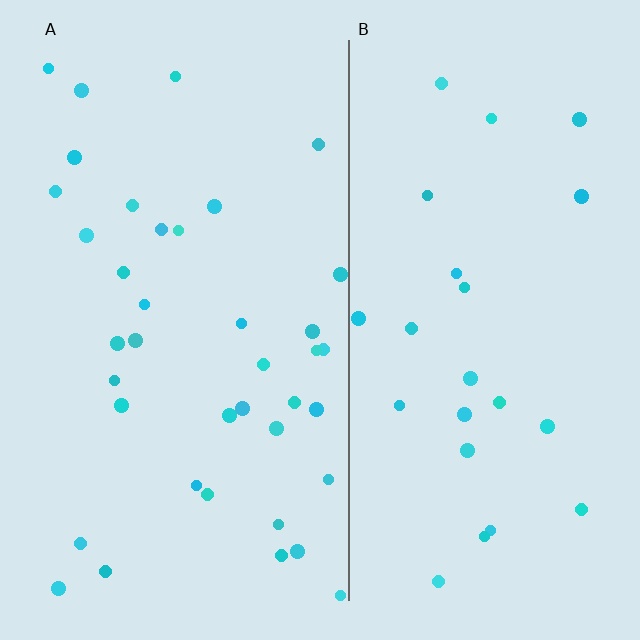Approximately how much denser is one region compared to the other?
Approximately 1.6× — region A over region B.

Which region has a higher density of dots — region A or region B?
A (the left).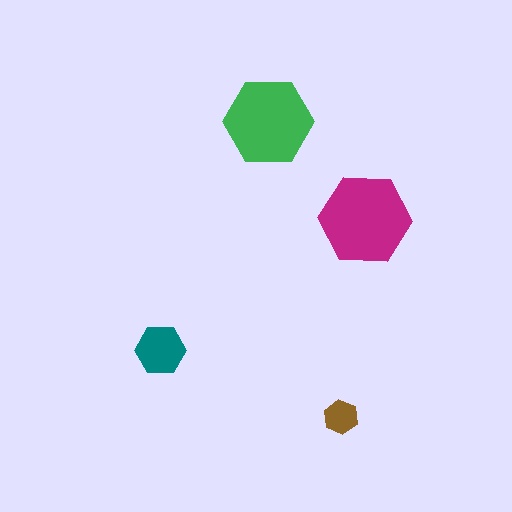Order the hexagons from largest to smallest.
the magenta one, the green one, the teal one, the brown one.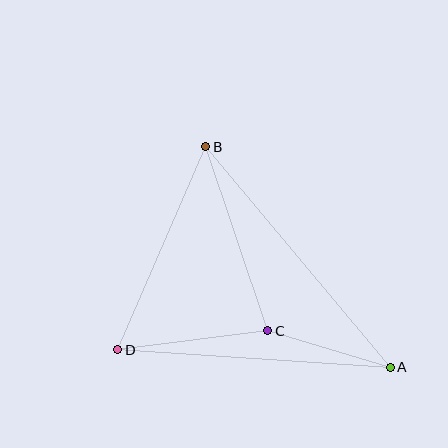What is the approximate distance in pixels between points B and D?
The distance between B and D is approximately 221 pixels.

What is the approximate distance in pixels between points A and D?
The distance between A and D is approximately 273 pixels.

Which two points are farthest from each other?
Points A and B are farthest from each other.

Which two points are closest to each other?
Points A and C are closest to each other.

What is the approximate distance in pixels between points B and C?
The distance between B and C is approximately 194 pixels.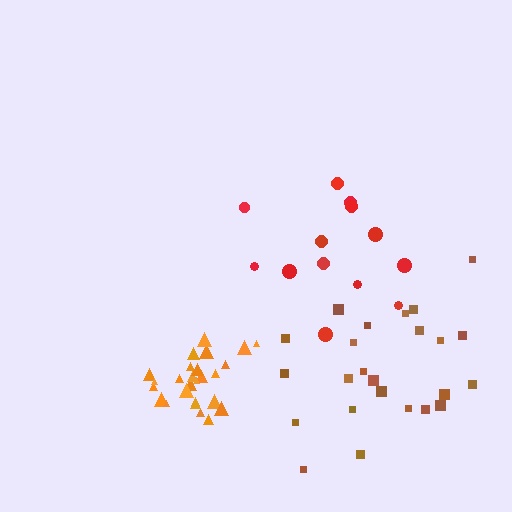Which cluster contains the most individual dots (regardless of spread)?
Orange (26).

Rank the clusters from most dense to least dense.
orange, brown, red.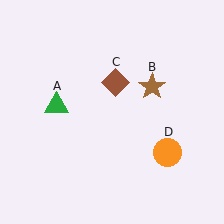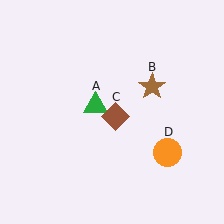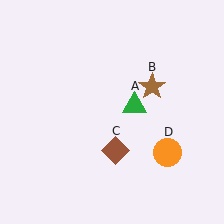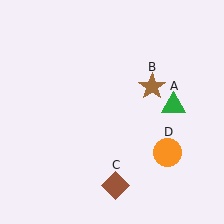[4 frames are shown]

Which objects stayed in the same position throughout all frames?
Brown star (object B) and orange circle (object D) remained stationary.